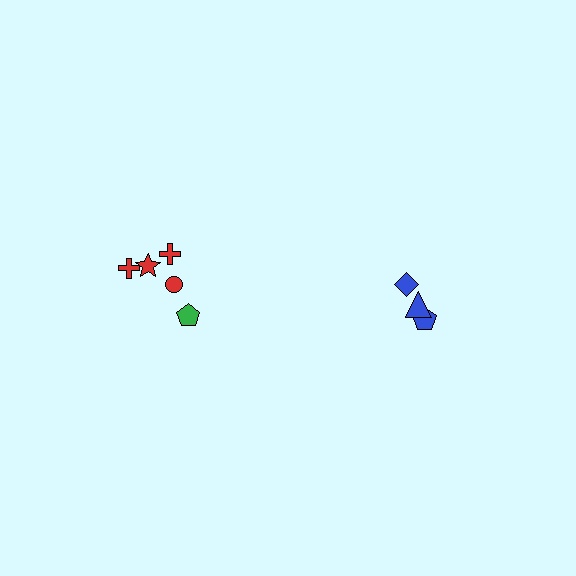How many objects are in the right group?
There are 3 objects.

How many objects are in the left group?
There are 5 objects.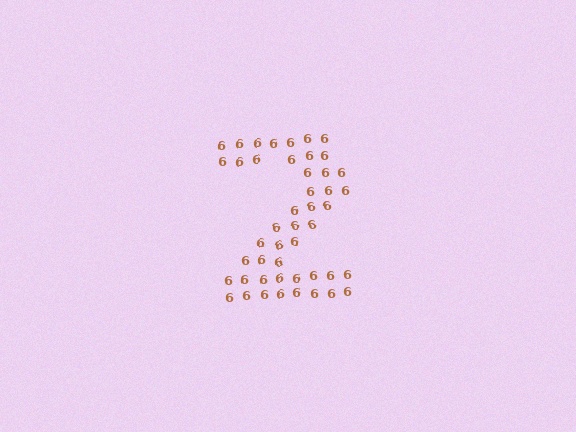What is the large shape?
The large shape is the digit 2.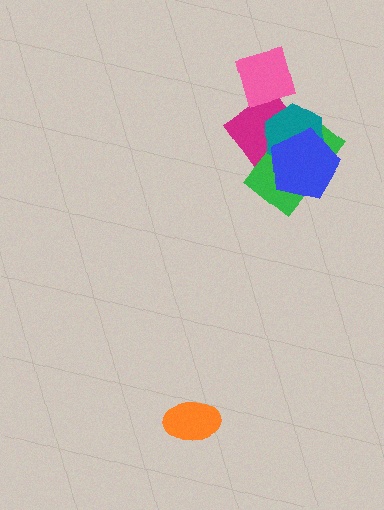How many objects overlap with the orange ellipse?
0 objects overlap with the orange ellipse.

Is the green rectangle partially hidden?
Yes, it is partially covered by another shape.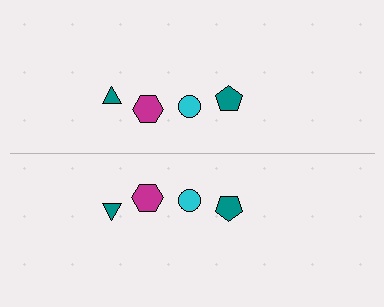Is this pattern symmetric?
Yes, this pattern has bilateral (reflection) symmetry.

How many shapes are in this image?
There are 8 shapes in this image.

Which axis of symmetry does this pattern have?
The pattern has a horizontal axis of symmetry running through the center of the image.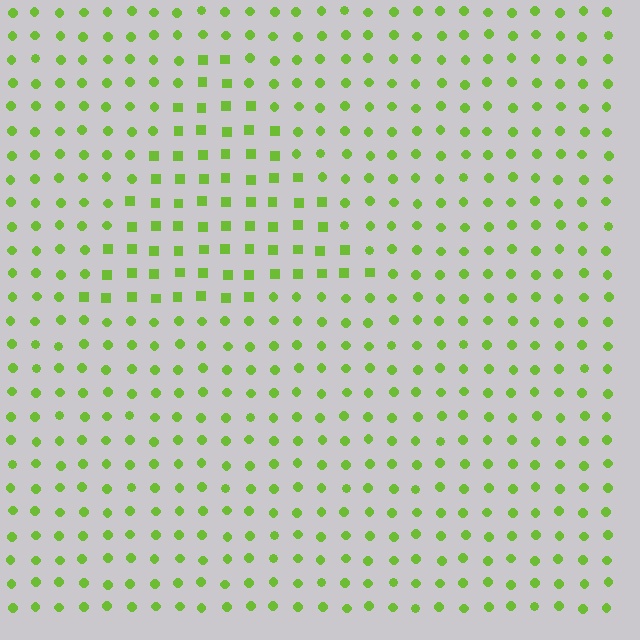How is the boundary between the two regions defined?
The boundary is defined by a change in element shape: squares inside vs. circles outside. All elements share the same color and spacing.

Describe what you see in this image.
The image is filled with small lime elements arranged in a uniform grid. A triangle-shaped region contains squares, while the surrounding area contains circles. The boundary is defined purely by the change in element shape.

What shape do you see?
I see a triangle.